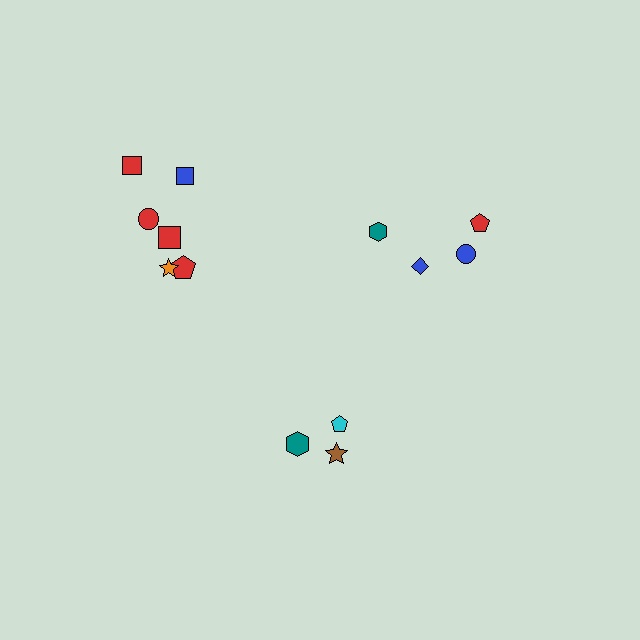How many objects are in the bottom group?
There are 3 objects.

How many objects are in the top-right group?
There are 4 objects.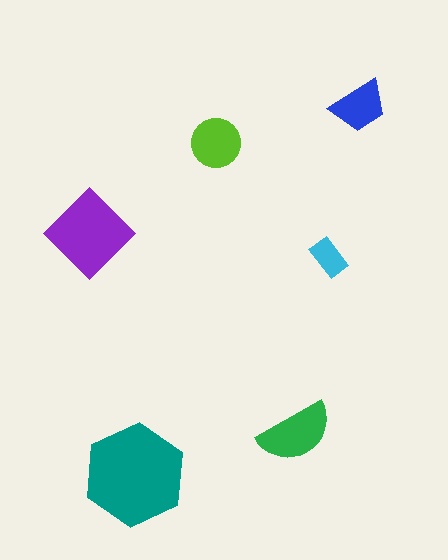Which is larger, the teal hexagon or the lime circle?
The teal hexagon.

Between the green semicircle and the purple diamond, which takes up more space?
The purple diamond.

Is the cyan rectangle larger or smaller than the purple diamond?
Smaller.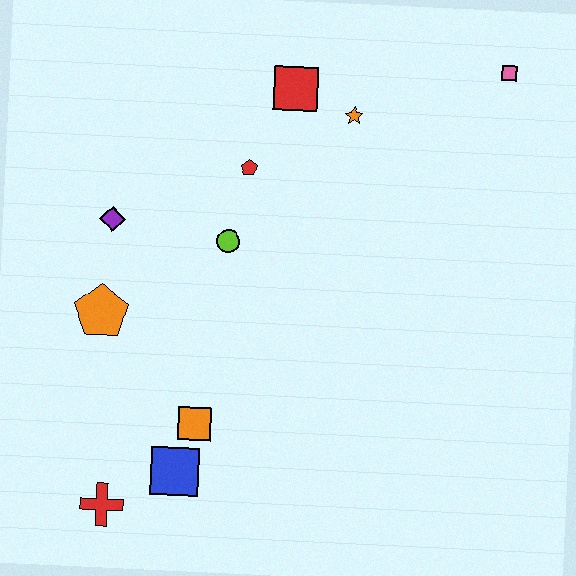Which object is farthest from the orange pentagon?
The pink square is farthest from the orange pentagon.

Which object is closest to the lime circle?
The red pentagon is closest to the lime circle.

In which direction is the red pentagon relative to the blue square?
The red pentagon is above the blue square.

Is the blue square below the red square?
Yes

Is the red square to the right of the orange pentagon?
Yes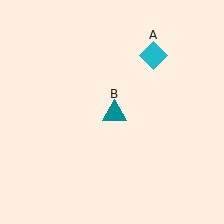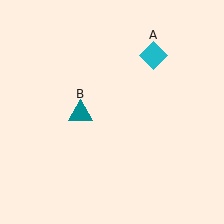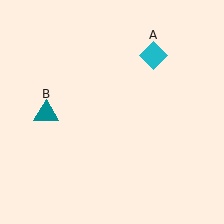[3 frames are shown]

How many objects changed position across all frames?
1 object changed position: teal triangle (object B).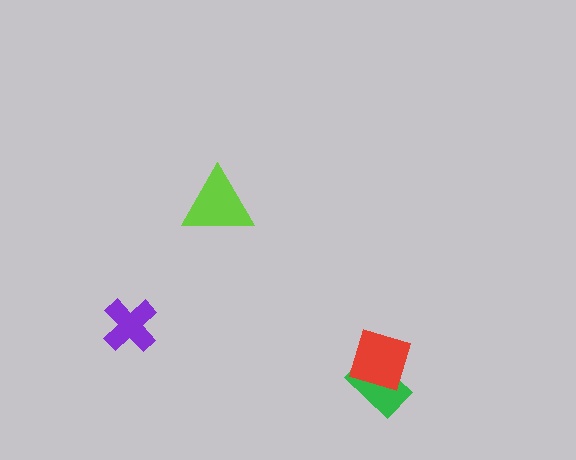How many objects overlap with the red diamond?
1 object overlaps with the red diamond.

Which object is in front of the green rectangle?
The red diamond is in front of the green rectangle.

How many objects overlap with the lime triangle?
0 objects overlap with the lime triangle.